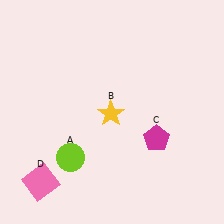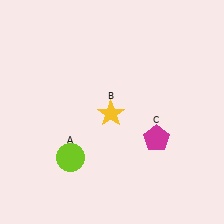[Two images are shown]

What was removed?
The pink square (D) was removed in Image 2.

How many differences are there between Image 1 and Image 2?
There is 1 difference between the two images.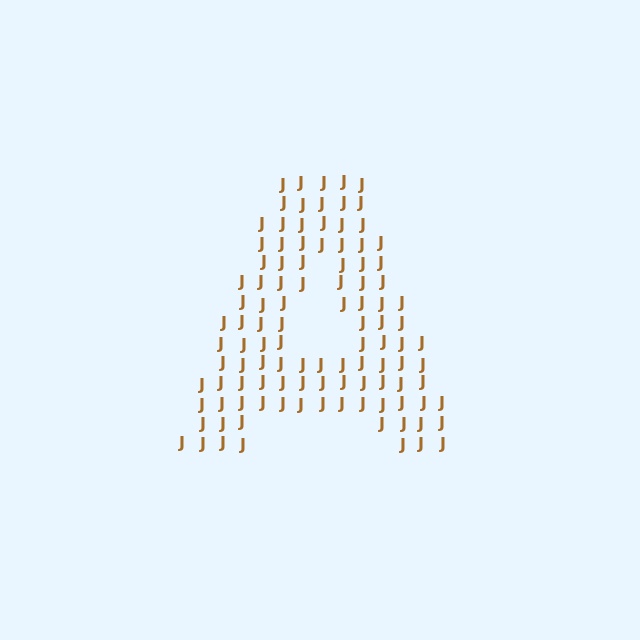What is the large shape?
The large shape is the letter A.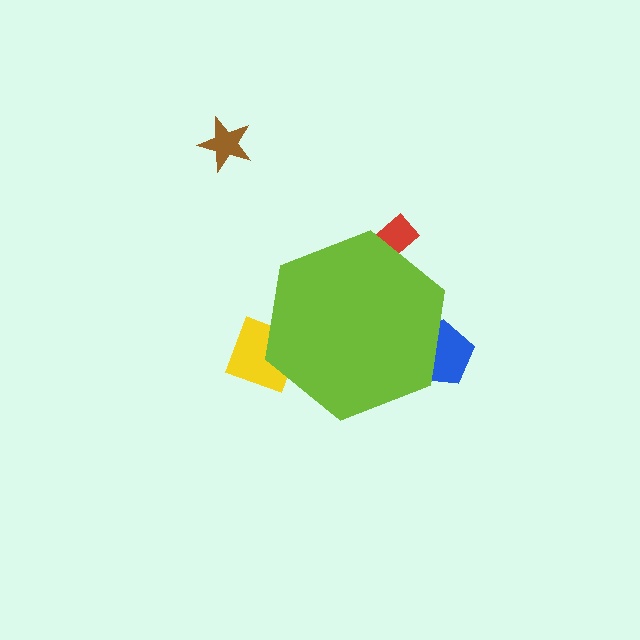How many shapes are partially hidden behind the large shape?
3 shapes are partially hidden.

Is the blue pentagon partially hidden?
Yes, the blue pentagon is partially hidden behind the lime hexagon.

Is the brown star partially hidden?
No, the brown star is fully visible.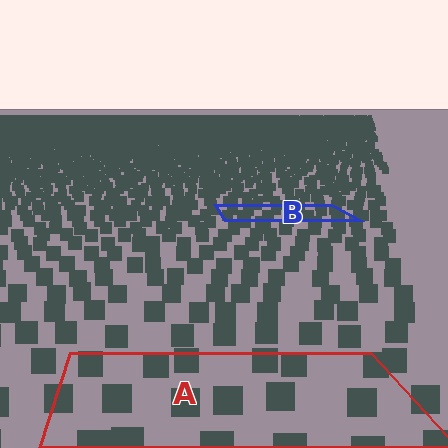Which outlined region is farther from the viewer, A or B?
Region B is farther from the viewer — the texture elements inside it appear smaller and more densely packed.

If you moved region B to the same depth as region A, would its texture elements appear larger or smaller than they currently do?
They would appear larger. At a closer depth, the same texture elements are projected at a bigger on-screen size.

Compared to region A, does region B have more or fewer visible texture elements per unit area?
Region B has more texture elements per unit area — they are packed more densely because it is farther away.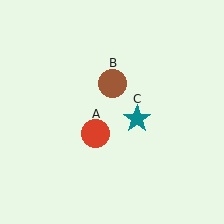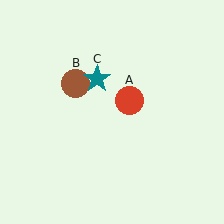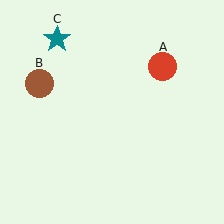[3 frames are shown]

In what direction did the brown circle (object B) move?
The brown circle (object B) moved left.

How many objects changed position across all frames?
3 objects changed position: red circle (object A), brown circle (object B), teal star (object C).